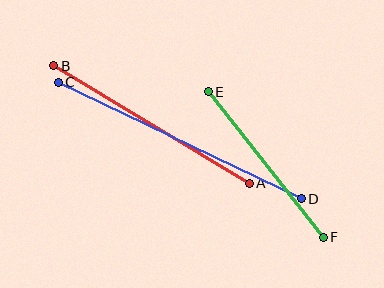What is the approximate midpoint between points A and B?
The midpoint is at approximately (152, 125) pixels.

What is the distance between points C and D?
The distance is approximately 270 pixels.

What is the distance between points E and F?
The distance is approximately 185 pixels.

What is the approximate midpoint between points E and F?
The midpoint is at approximately (266, 164) pixels.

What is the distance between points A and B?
The distance is approximately 228 pixels.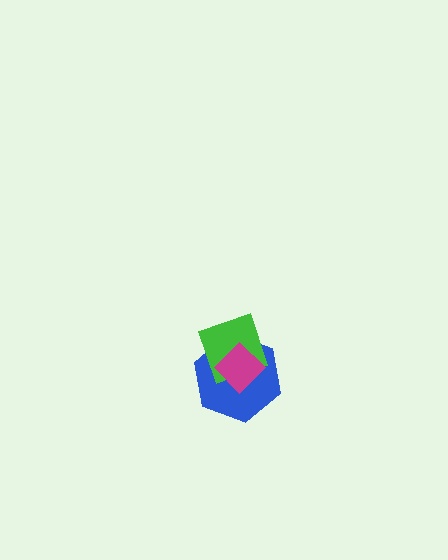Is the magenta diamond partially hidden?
No, no other shape covers it.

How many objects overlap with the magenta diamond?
2 objects overlap with the magenta diamond.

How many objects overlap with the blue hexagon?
2 objects overlap with the blue hexagon.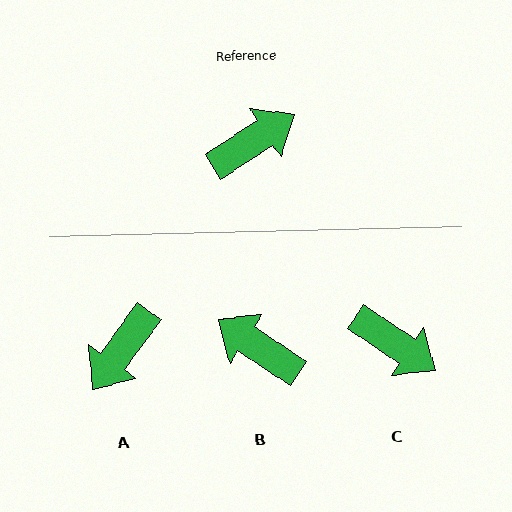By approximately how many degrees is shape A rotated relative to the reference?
Approximately 159 degrees clockwise.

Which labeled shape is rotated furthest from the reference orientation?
A, about 159 degrees away.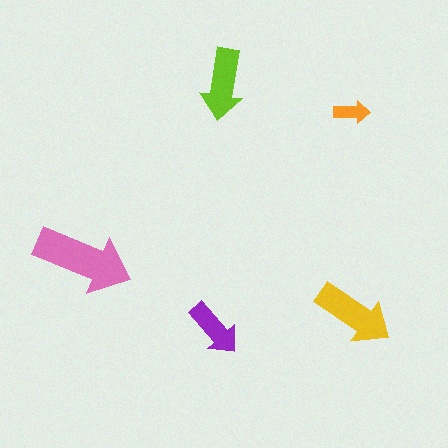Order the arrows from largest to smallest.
the pink one, the yellow one, the lime one, the purple one, the orange one.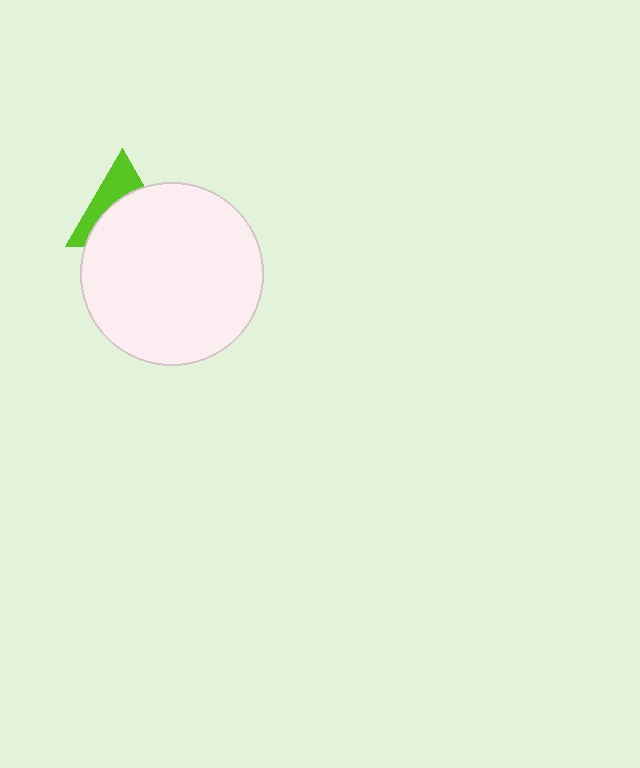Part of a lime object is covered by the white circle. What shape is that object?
It is a triangle.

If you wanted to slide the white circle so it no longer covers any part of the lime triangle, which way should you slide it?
Slide it down — that is the most direct way to separate the two shapes.